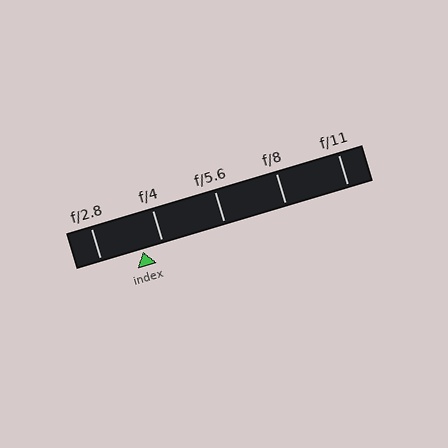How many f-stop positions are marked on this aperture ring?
There are 5 f-stop positions marked.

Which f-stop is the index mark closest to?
The index mark is closest to f/4.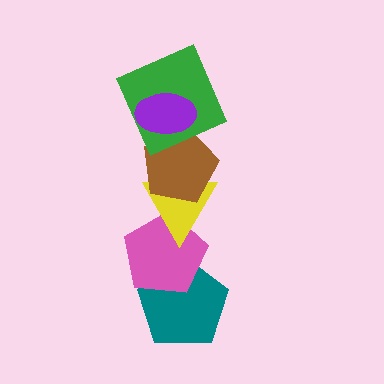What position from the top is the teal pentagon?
The teal pentagon is 6th from the top.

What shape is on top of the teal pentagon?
The pink pentagon is on top of the teal pentagon.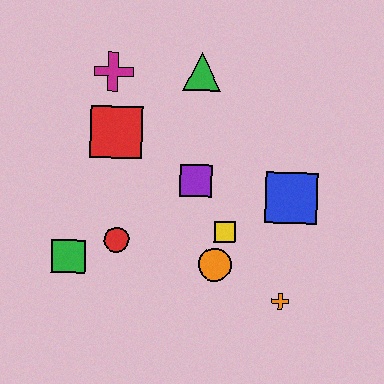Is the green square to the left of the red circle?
Yes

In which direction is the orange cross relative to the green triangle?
The orange cross is below the green triangle.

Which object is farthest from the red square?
The orange cross is farthest from the red square.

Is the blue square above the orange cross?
Yes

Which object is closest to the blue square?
The yellow square is closest to the blue square.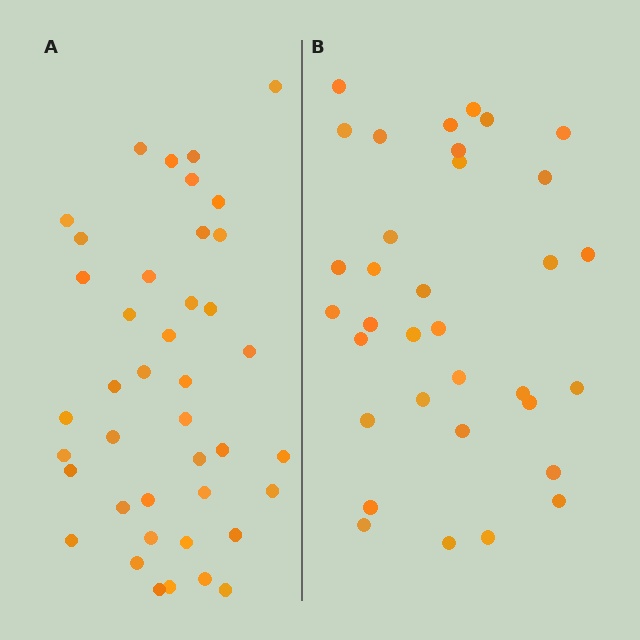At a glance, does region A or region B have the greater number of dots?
Region A (the left region) has more dots.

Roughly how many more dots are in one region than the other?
Region A has roughly 8 or so more dots than region B.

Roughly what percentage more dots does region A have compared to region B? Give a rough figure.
About 20% more.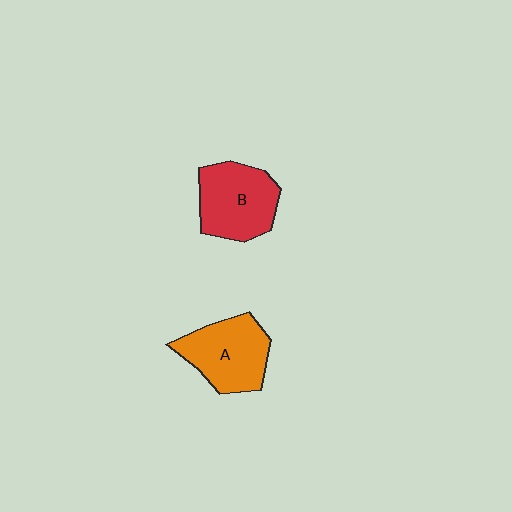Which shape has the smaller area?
Shape A (orange).